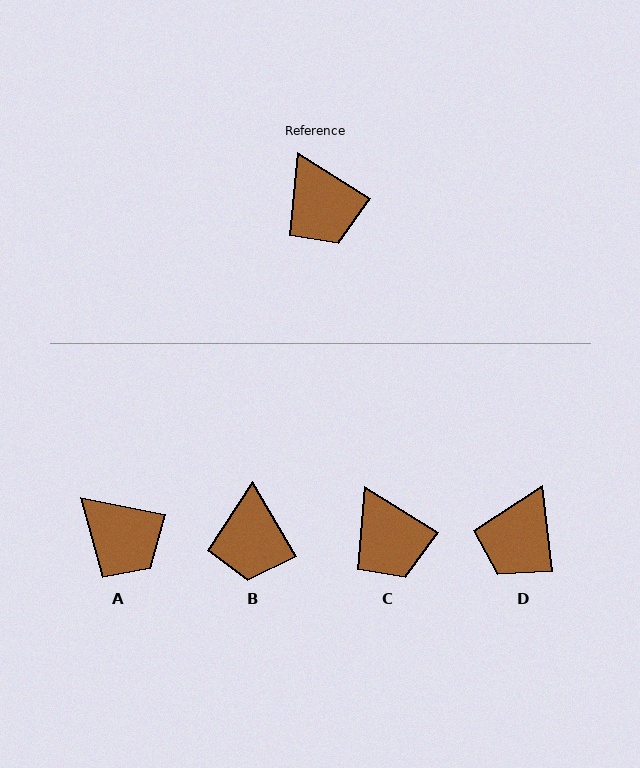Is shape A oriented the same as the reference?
No, it is off by about 20 degrees.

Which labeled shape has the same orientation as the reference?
C.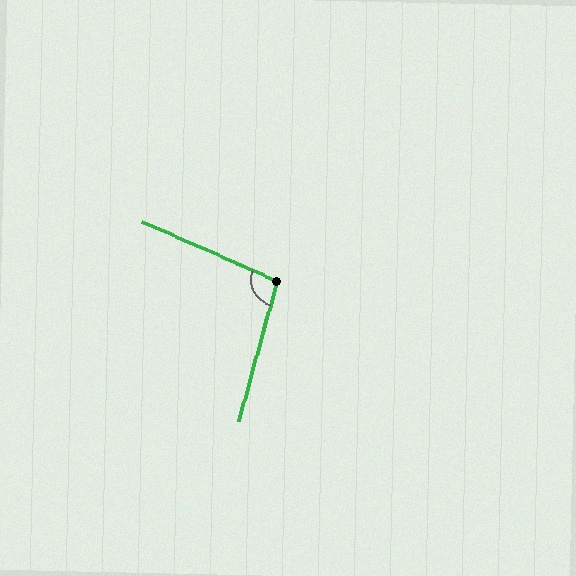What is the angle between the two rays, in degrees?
Approximately 99 degrees.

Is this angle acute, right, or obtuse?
It is obtuse.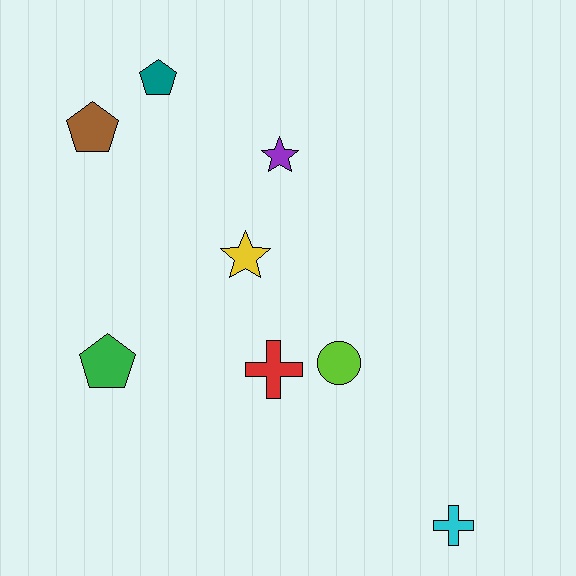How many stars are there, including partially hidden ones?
There are 2 stars.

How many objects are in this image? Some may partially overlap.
There are 8 objects.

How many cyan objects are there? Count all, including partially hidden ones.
There is 1 cyan object.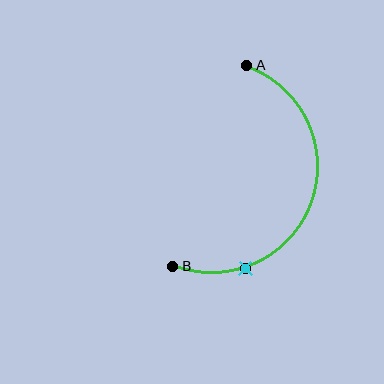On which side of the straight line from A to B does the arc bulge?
The arc bulges to the right of the straight line connecting A and B.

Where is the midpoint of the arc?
The arc midpoint is the point on the curve farthest from the straight line joining A and B. It sits to the right of that line.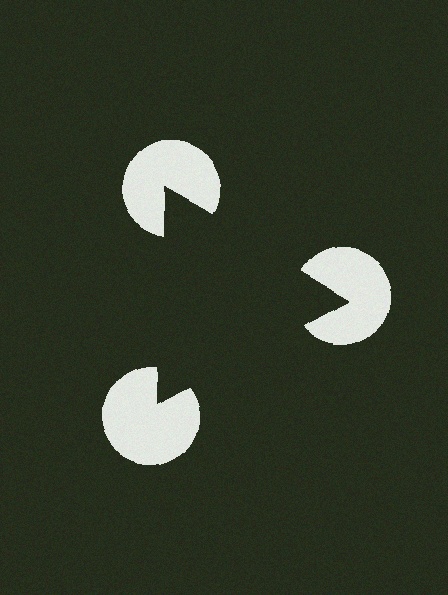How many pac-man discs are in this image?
There are 3 — one at each vertex of the illusory triangle.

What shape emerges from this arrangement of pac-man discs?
An illusory triangle — its edges are inferred from the aligned wedge cuts in the pac-man discs, not physically drawn.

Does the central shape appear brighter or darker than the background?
It typically appears slightly darker than the background, even though no actual brightness change is drawn.